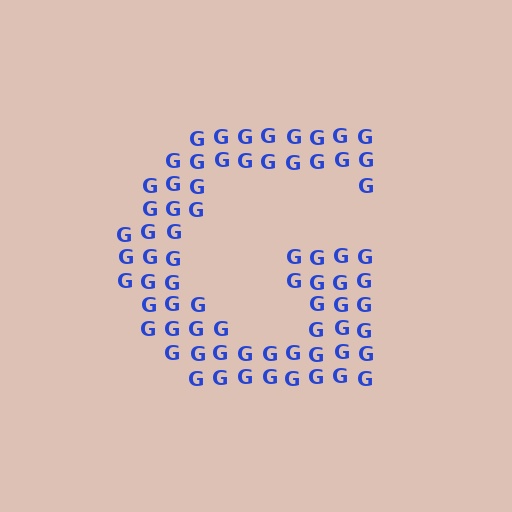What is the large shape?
The large shape is the letter G.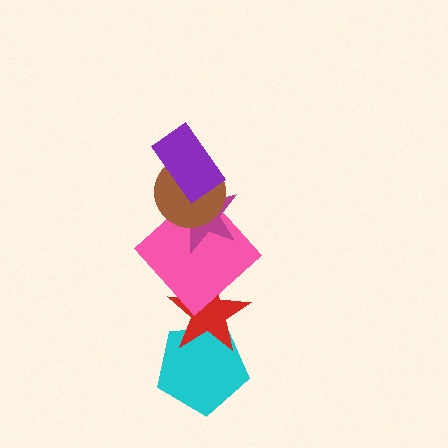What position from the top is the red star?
The red star is 5th from the top.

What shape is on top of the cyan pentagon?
The red star is on top of the cyan pentagon.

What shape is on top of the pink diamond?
The magenta star is on top of the pink diamond.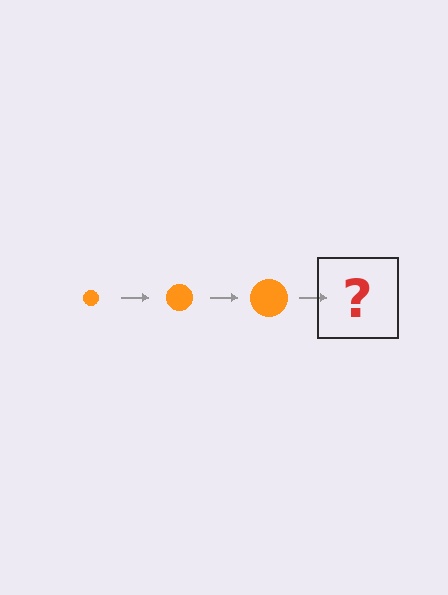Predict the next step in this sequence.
The next step is an orange circle, larger than the previous one.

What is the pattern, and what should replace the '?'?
The pattern is that the circle gets progressively larger each step. The '?' should be an orange circle, larger than the previous one.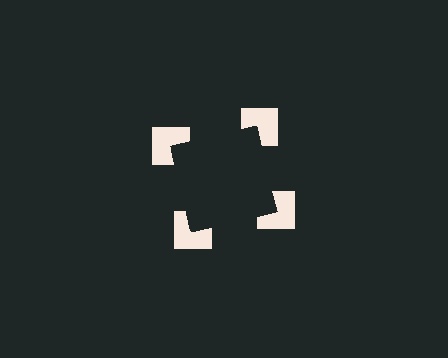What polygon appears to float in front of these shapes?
An illusory square — its edges are inferred from the aligned wedge cuts in the notched squares, not physically drawn.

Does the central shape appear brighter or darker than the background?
It typically appears slightly darker than the background, even though no actual brightness change is drawn.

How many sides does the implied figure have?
4 sides.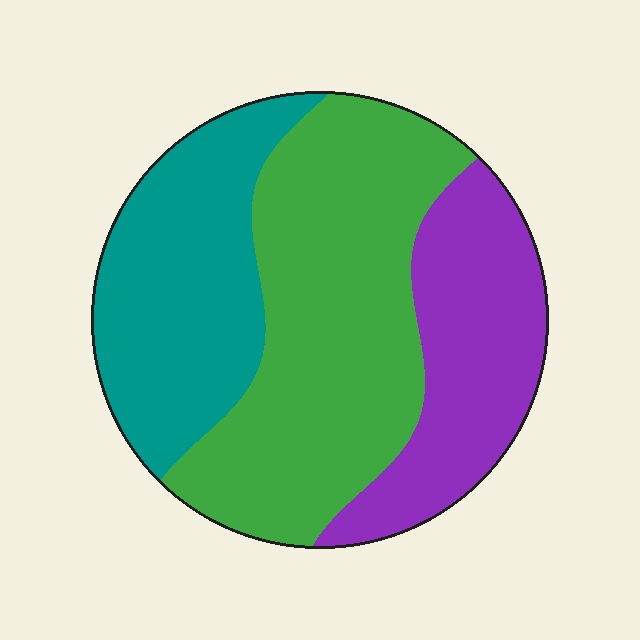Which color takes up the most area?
Green, at roughly 45%.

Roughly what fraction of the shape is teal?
Teal takes up about one third (1/3) of the shape.